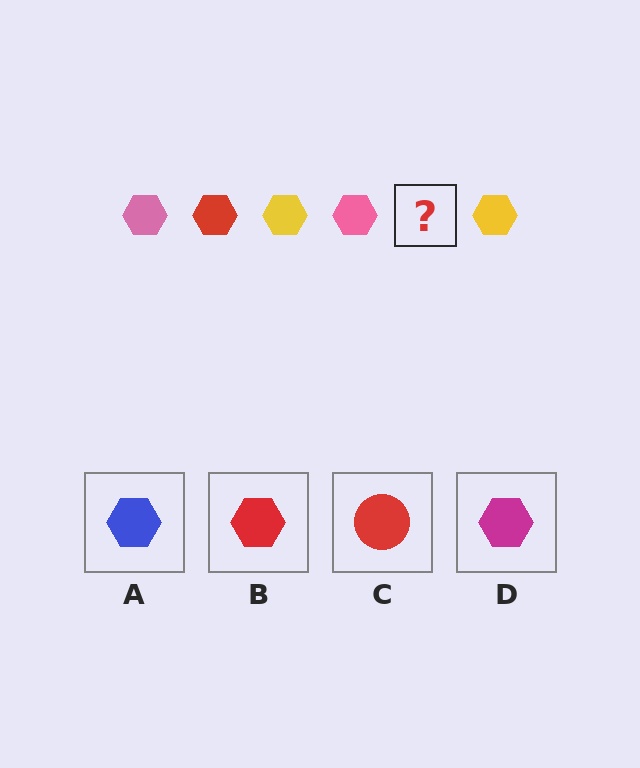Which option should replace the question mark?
Option B.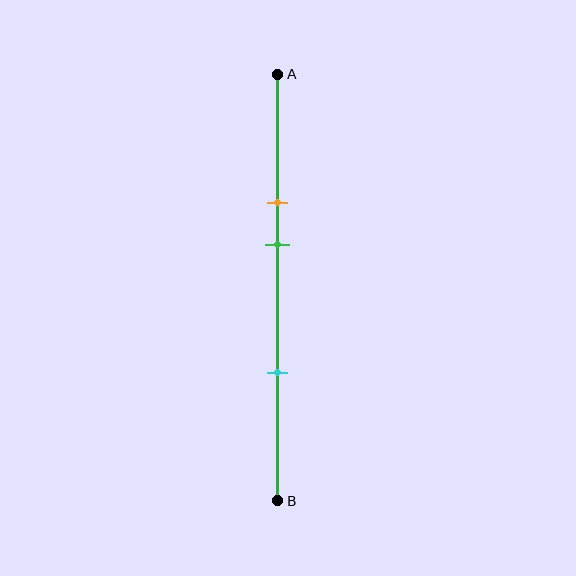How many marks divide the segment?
There are 3 marks dividing the segment.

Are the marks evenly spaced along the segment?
No, the marks are not evenly spaced.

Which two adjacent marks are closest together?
The orange and green marks are the closest adjacent pair.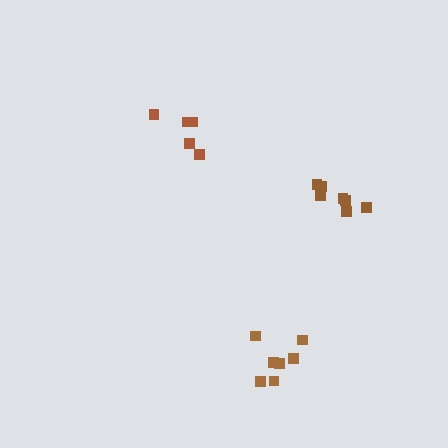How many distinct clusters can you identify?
There are 3 distinct clusters.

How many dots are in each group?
Group 1: 5 dots, Group 2: 7 dots, Group 3: 7 dots (19 total).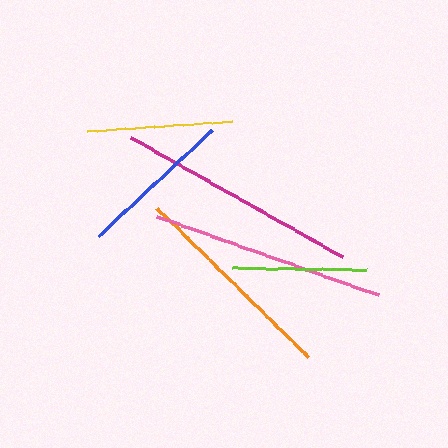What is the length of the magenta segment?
The magenta segment is approximately 243 pixels long.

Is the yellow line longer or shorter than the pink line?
The pink line is longer than the yellow line.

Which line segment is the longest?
The magenta line is the longest at approximately 243 pixels.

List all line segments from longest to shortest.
From longest to shortest: magenta, pink, orange, blue, yellow, lime.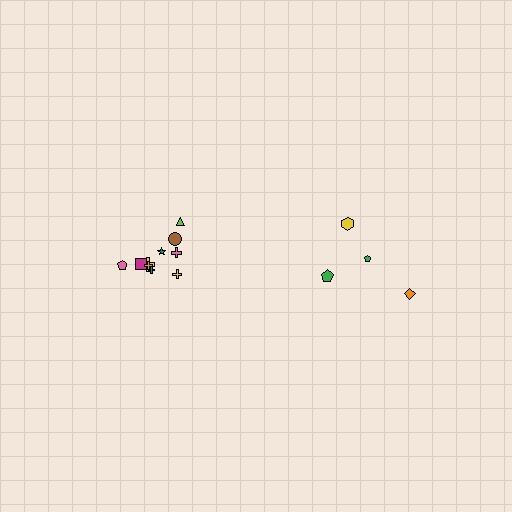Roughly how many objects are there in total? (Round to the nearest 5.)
Roughly 15 objects in total.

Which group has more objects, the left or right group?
The left group.